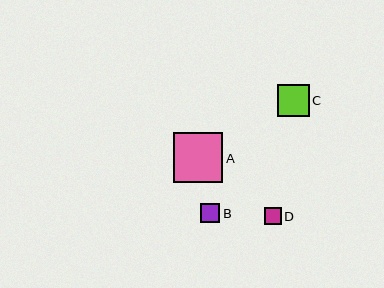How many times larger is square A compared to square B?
Square A is approximately 2.6 times the size of square B.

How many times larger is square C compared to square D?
Square C is approximately 1.9 times the size of square D.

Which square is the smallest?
Square D is the smallest with a size of approximately 17 pixels.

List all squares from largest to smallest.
From largest to smallest: A, C, B, D.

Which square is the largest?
Square A is the largest with a size of approximately 49 pixels.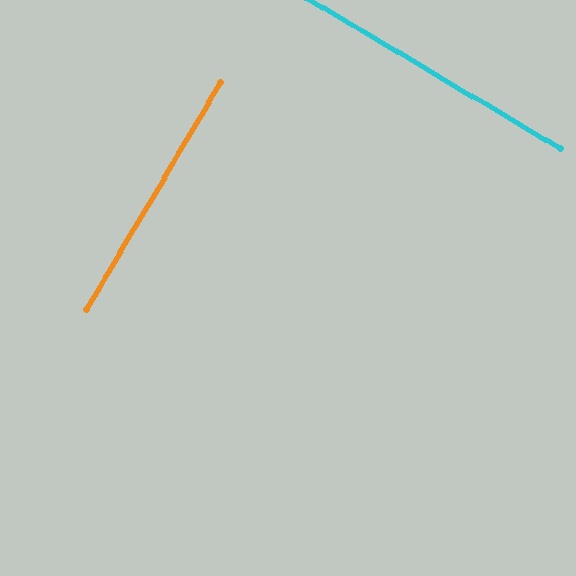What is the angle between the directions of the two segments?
Approximately 90 degrees.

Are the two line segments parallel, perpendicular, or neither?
Perpendicular — they meet at approximately 90°.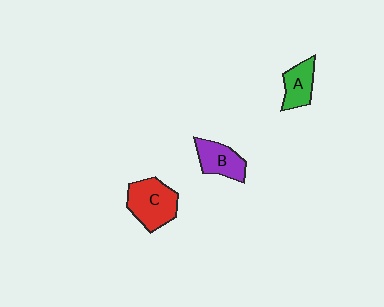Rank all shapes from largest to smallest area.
From largest to smallest: C (red), B (purple), A (green).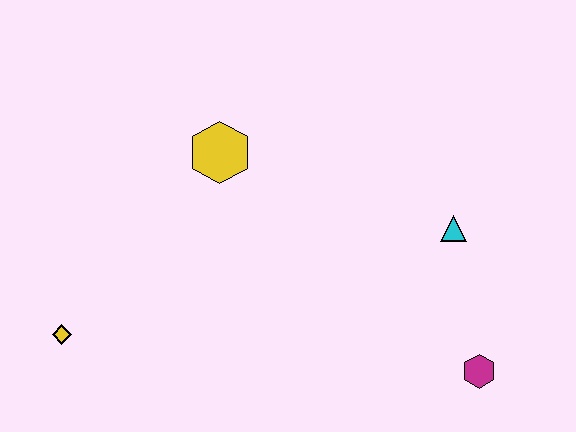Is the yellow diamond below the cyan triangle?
Yes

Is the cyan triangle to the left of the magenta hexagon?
Yes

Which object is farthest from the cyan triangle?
The yellow diamond is farthest from the cyan triangle.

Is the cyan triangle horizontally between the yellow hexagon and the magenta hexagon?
Yes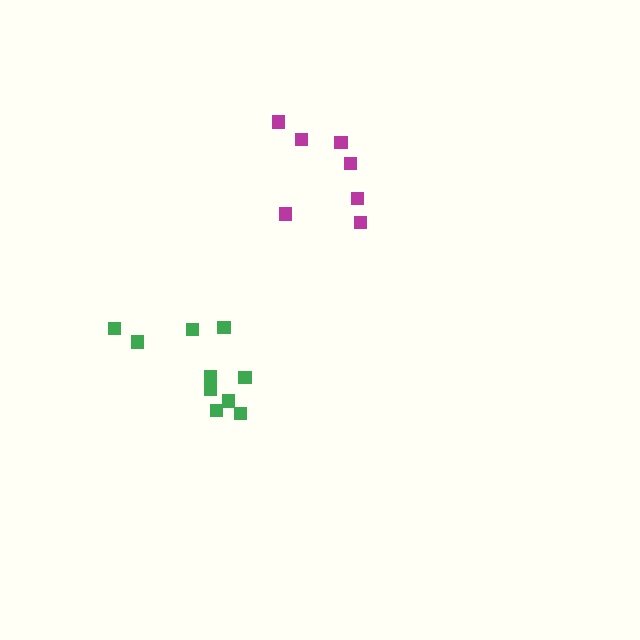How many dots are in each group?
Group 1: 10 dots, Group 2: 7 dots (17 total).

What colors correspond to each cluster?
The clusters are colored: green, magenta.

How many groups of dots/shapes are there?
There are 2 groups.